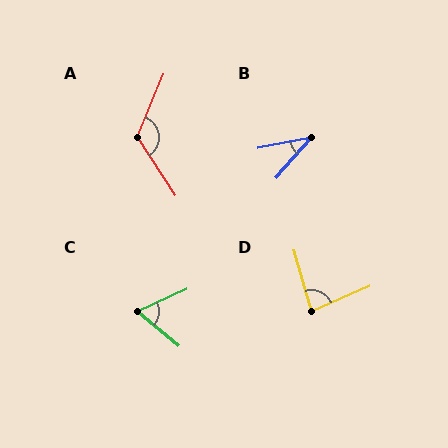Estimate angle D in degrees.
Approximately 83 degrees.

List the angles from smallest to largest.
B (37°), C (63°), D (83°), A (125°).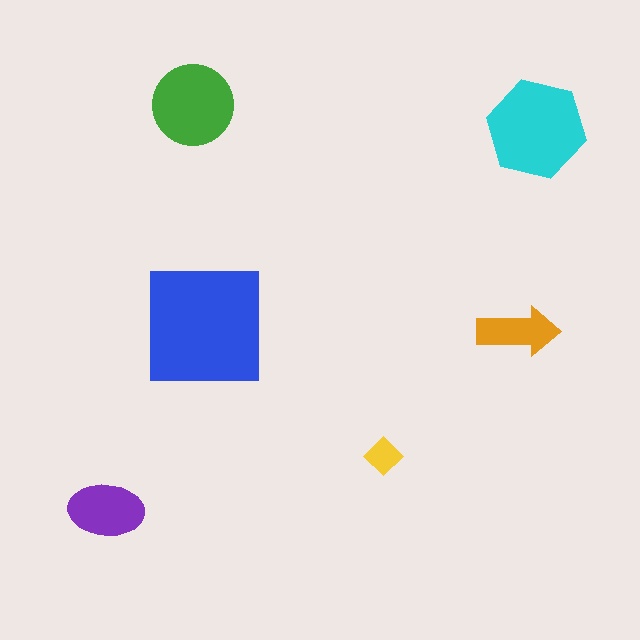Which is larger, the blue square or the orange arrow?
The blue square.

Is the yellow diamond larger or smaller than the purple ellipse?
Smaller.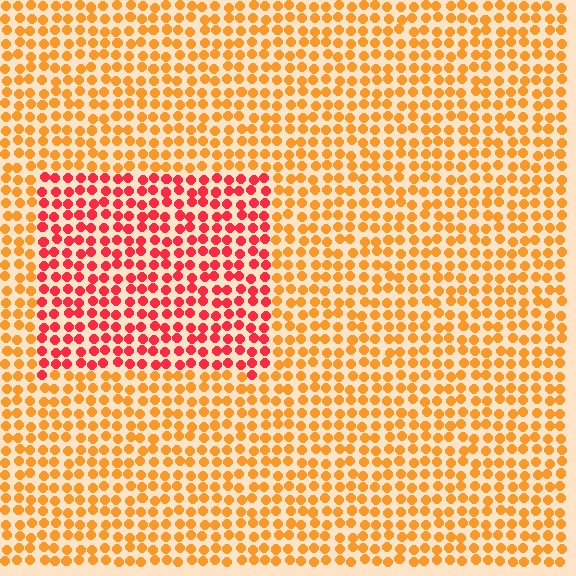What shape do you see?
I see a rectangle.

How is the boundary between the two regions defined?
The boundary is defined purely by a slight shift in hue (about 39 degrees). Spacing, size, and orientation are identical on both sides.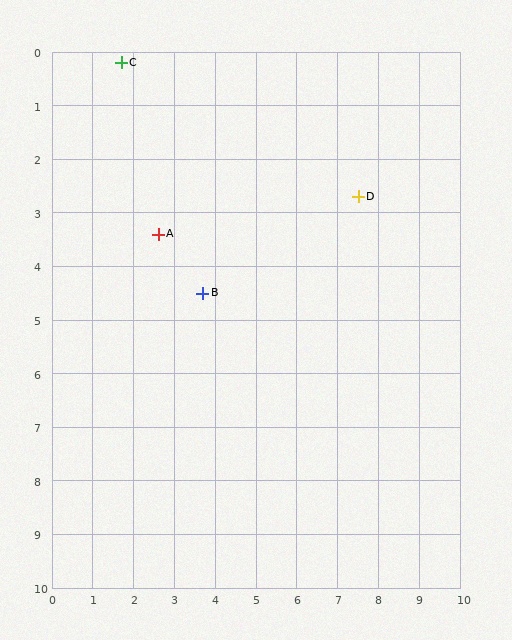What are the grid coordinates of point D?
Point D is at approximately (7.5, 2.7).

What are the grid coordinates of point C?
Point C is at approximately (1.7, 0.2).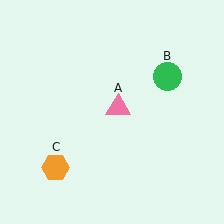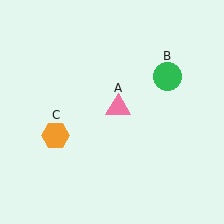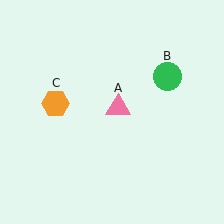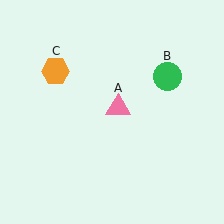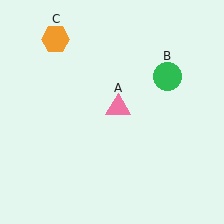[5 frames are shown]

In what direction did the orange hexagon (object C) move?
The orange hexagon (object C) moved up.